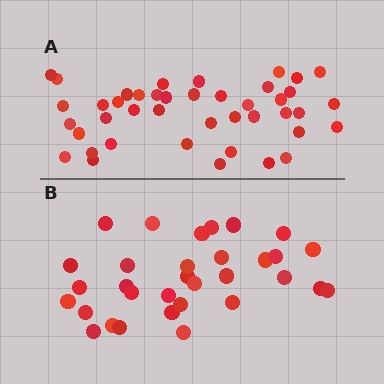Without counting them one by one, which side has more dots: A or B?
Region A (the top region) has more dots.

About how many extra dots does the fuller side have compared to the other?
Region A has roughly 10 or so more dots than region B.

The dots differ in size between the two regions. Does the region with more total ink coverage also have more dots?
No. Region B has more total ink coverage because its dots are larger, but region A actually contains more individual dots. Total area can be misleading — the number of items is what matters here.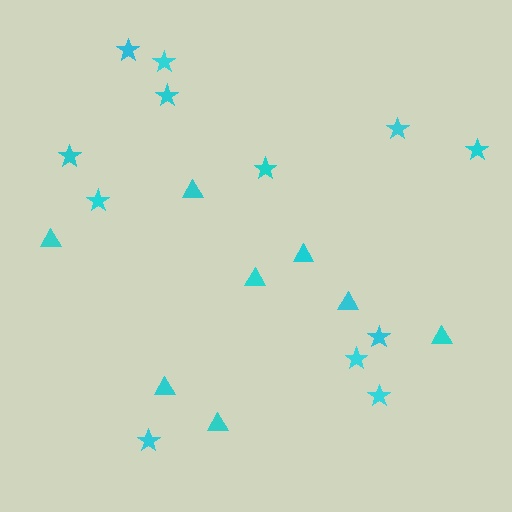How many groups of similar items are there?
There are 2 groups: one group of stars (12) and one group of triangles (8).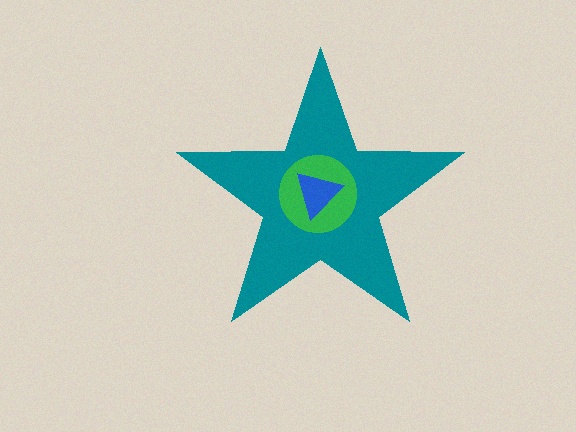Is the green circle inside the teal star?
Yes.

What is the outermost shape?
The teal star.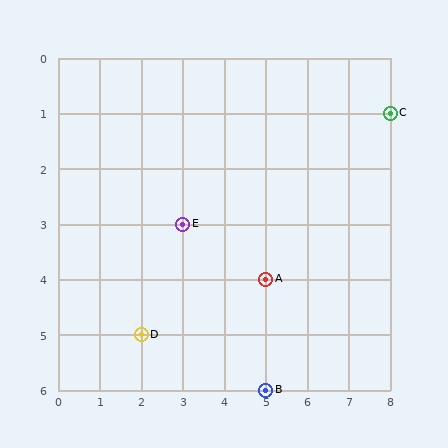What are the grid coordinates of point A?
Point A is at grid coordinates (5, 4).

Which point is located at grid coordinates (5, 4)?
Point A is at (5, 4).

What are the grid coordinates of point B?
Point B is at grid coordinates (5, 6).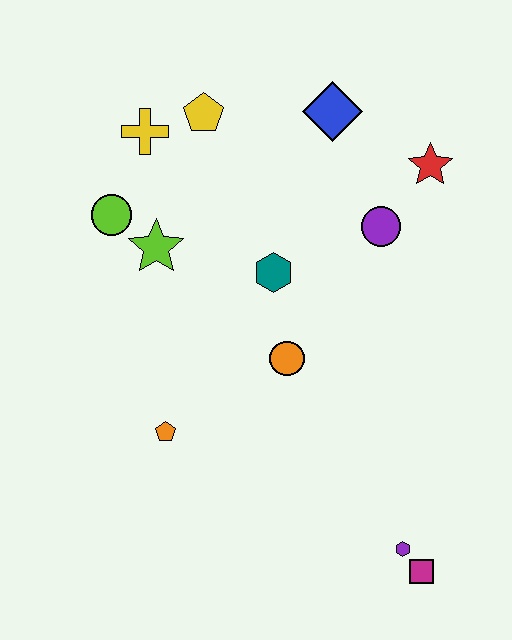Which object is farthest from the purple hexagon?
The yellow cross is farthest from the purple hexagon.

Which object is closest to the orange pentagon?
The orange circle is closest to the orange pentagon.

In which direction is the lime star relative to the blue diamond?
The lime star is to the left of the blue diamond.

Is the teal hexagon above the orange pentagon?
Yes